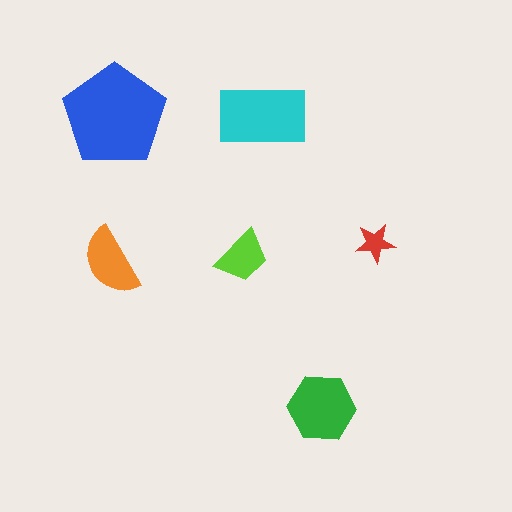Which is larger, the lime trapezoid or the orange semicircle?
The orange semicircle.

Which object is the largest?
The blue pentagon.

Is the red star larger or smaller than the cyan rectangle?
Smaller.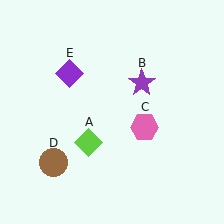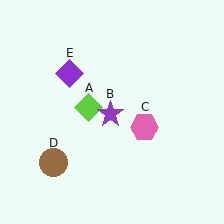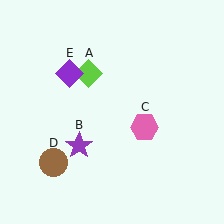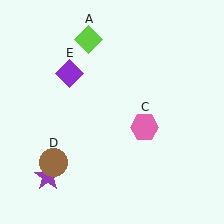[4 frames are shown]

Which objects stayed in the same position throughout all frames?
Pink hexagon (object C) and brown circle (object D) and purple diamond (object E) remained stationary.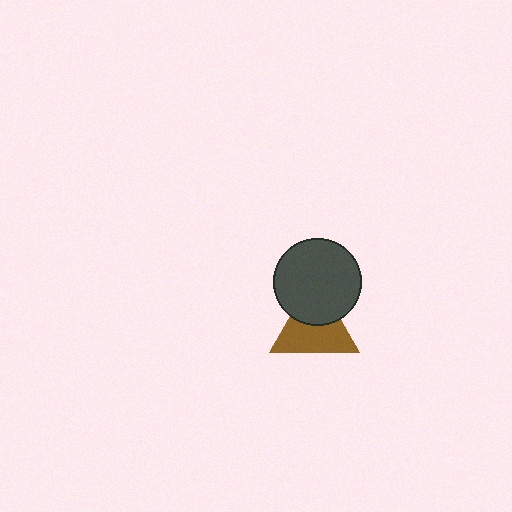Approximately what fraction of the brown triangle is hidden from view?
Roughly 38% of the brown triangle is hidden behind the dark gray circle.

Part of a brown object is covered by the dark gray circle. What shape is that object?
It is a triangle.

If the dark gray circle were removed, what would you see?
You would see the complete brown triangle.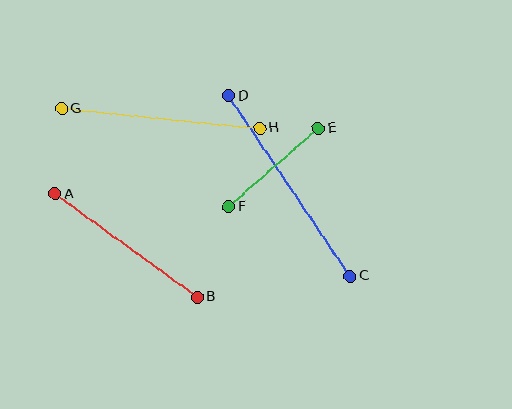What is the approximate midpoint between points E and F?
The midpoint is at approximately (274, 168) pixels.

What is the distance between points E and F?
The distance is approximately 119 pixels.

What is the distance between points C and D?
The distance is approximately 217 pixels.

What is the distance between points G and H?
The distance is approximately 199 pixels.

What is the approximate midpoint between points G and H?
The midpoint is at approximately (161, 118) pixels.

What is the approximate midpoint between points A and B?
The midpoint is at approximately (126, 245) pixels.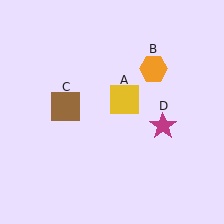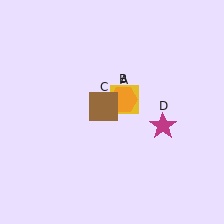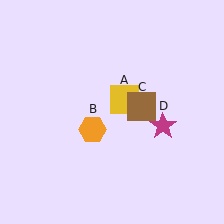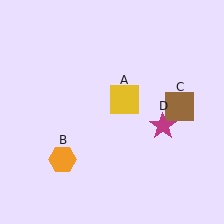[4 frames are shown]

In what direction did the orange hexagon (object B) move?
The orange hexagon (object B) moved down and to the left.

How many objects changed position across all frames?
2 objects changed position: orange hexagon (object B), brown square (object C).